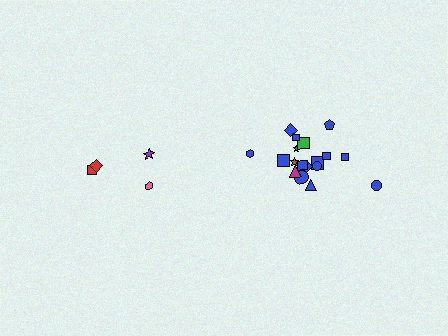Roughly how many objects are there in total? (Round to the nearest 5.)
Roughly 20 objects in total.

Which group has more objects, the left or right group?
The right group.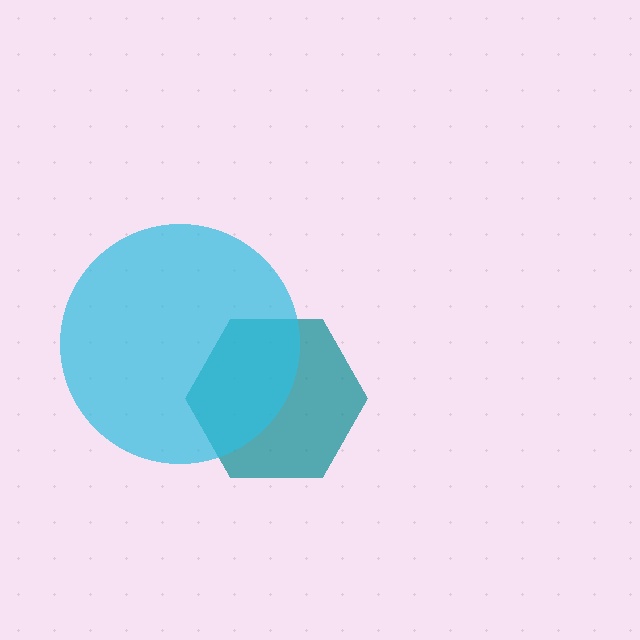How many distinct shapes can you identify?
There are 2 distinct shapes: a teal hexagon, a cyan circle.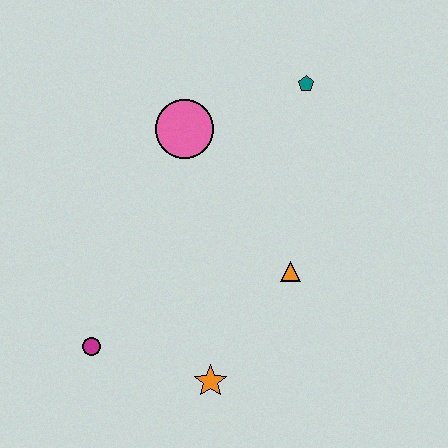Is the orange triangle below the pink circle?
Yes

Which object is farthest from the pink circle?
The orange star is farthest from the pink circle.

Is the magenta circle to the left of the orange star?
Yes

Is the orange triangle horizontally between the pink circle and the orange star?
No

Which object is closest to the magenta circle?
The orange star is closest to the magenta circle.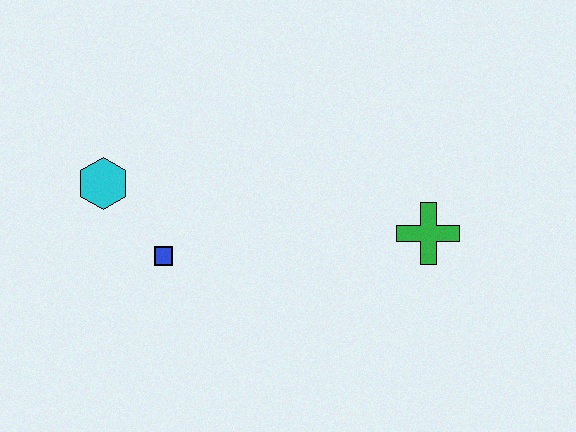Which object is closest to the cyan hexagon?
The blue square is closest to the cyan hexagon.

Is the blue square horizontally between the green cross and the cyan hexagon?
Yes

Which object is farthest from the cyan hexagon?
The green cross is farthest from the cyan hexagon.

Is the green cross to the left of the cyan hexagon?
No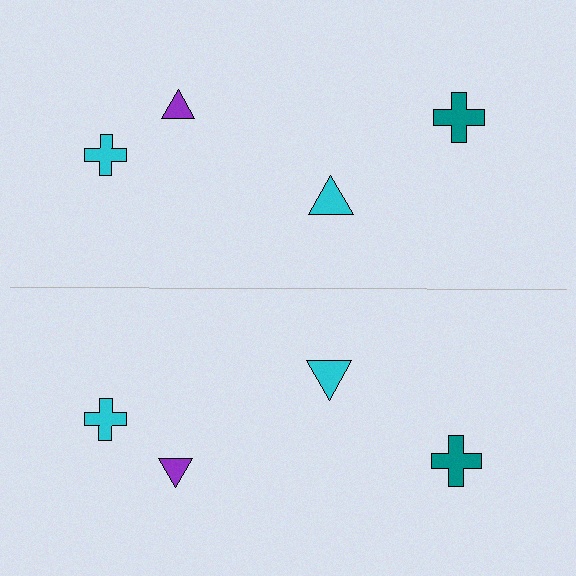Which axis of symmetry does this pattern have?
The pattern has a horizontal axis of symmetry running through the center of the image.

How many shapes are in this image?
There are 8 shapes in this image.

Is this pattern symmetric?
Yes, this pattern has bilateral (reflection) symmetry.